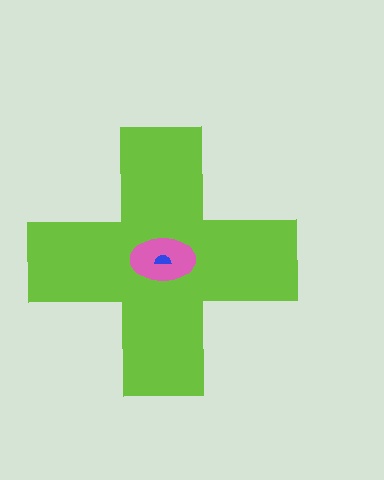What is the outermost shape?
The lime cross.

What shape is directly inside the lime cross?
The pink ellipse.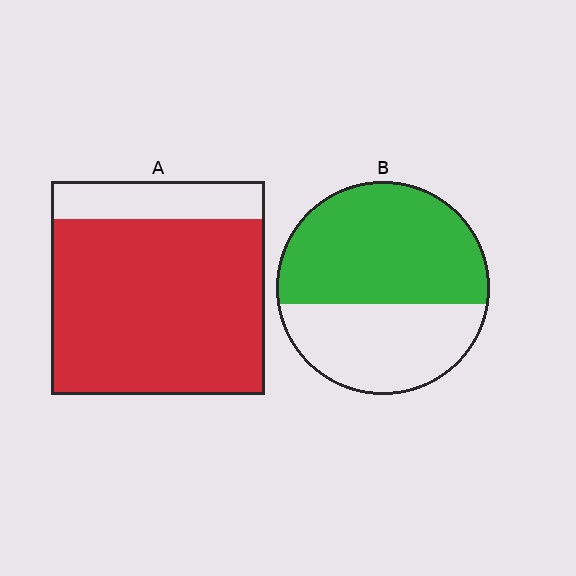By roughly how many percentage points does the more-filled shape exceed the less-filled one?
By roughly 25 percentage points (A over B).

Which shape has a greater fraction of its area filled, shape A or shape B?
Shape A.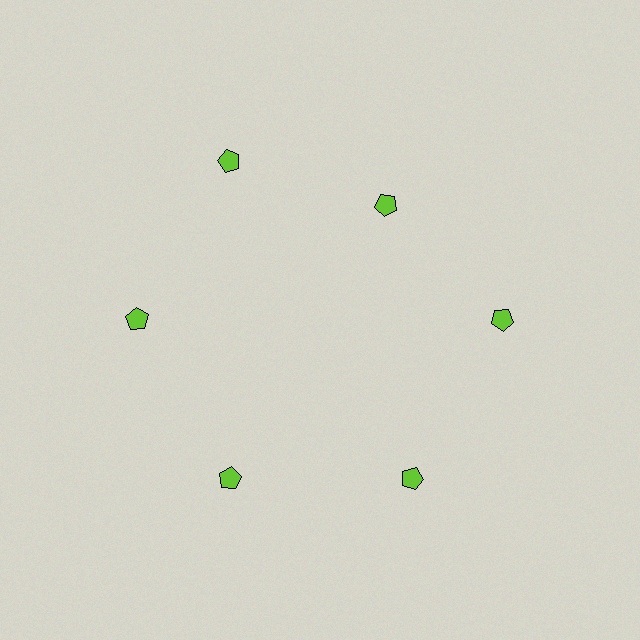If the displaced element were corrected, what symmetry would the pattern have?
It would have 6-fold rotational symmetry — the pattern would map onto itself every 60 degrees.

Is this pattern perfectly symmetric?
No. The 6 lime pentagons are arranged in a ring, but one element near the 1 o'clock position is pulled inward toward the center, breaking the 6-fold rotational symmetry.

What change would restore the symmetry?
The symmetry would be restored by moving it outward, back onto the ring so that all 6 pentagons sit at equal angles and equal distance from the center.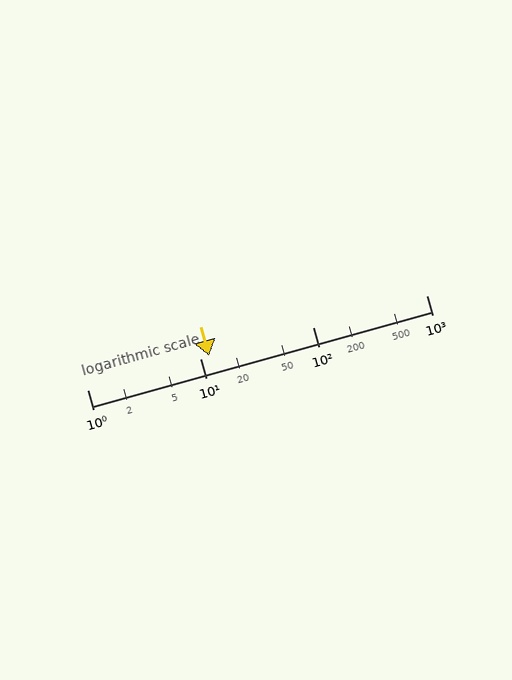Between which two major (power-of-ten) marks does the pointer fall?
The pointer is between 10 and 100.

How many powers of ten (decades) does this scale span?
The scale spans 3 decades, from 1 to 1000.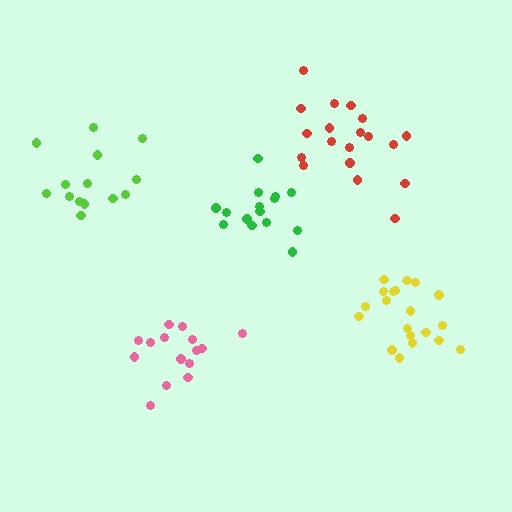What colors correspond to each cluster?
The clusters are colored: pink, yellow, lime, green, red.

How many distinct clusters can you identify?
There are 5 distinct clusters.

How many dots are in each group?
Group 1: 16 dots, Group 2: 20 dots, Group 3: 14 dots, Group 4: 15 dots, Group 5: 19 dots (84 total).